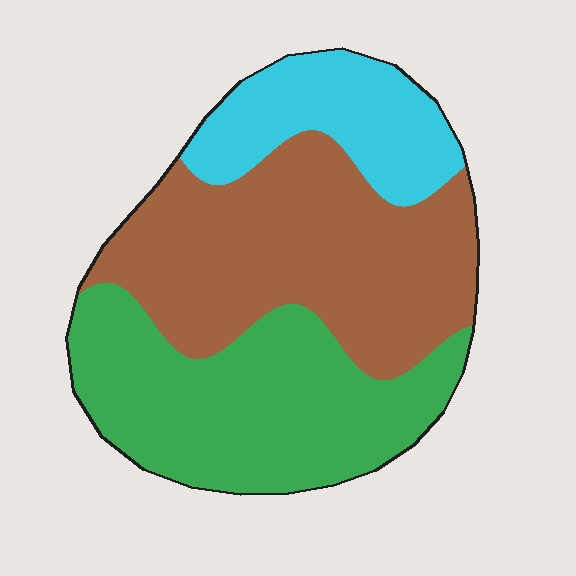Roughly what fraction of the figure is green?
Green covers 38% of the figure.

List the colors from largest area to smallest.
From largest to smallest: brown, green, cyan.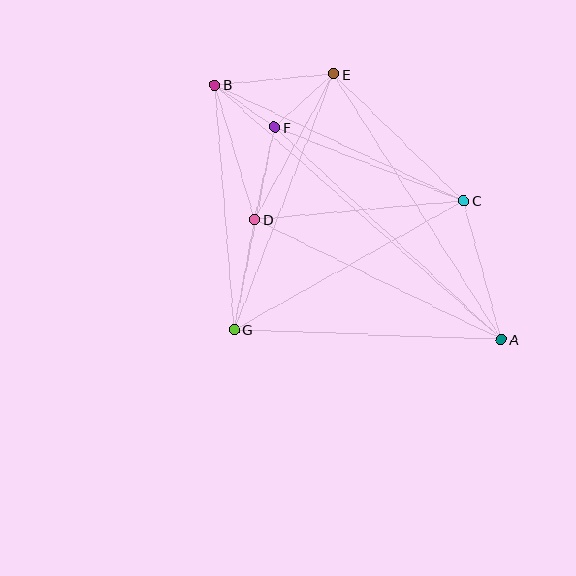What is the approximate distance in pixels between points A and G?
The distance between A and G is approximately 267 pixels.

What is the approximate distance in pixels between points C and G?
The distance between C and G is approximately 263 pixels.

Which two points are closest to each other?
Points B and F are closest to each other.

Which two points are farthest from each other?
Points A and B are farthest from each other.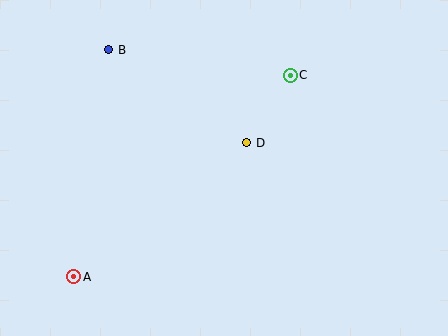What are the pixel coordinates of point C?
Point C is at (290, 75).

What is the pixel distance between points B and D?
The distance between B and D is 166 pixels.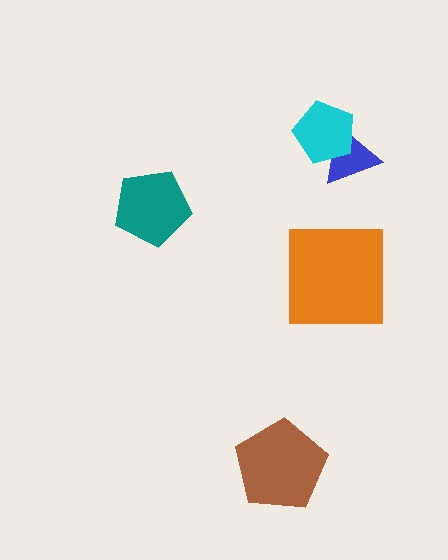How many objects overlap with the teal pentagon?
0 objects overlap with the teal pentagon.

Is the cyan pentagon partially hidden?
No, no other shape covers it.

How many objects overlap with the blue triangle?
1 object overlaps with the blue triangle.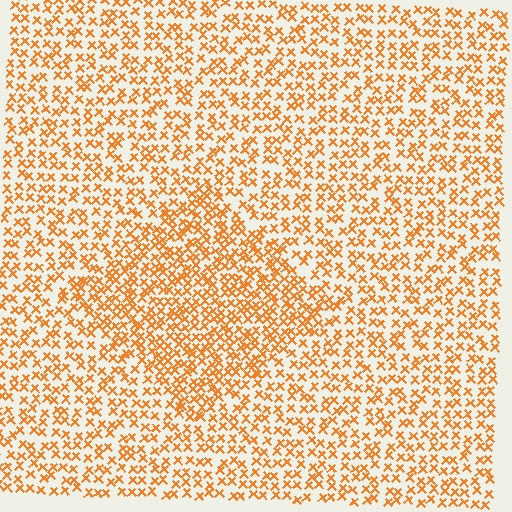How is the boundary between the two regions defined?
The boundary is defined by a change in element density (approximately 1.6x ratio). All elements are the same color, size, and shape.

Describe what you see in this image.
The image contains small orange elements arranged at two different densities. A diamond-shaped region is visible where the elements are more densely packed than the surrounding area.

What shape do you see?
I see a diamond.